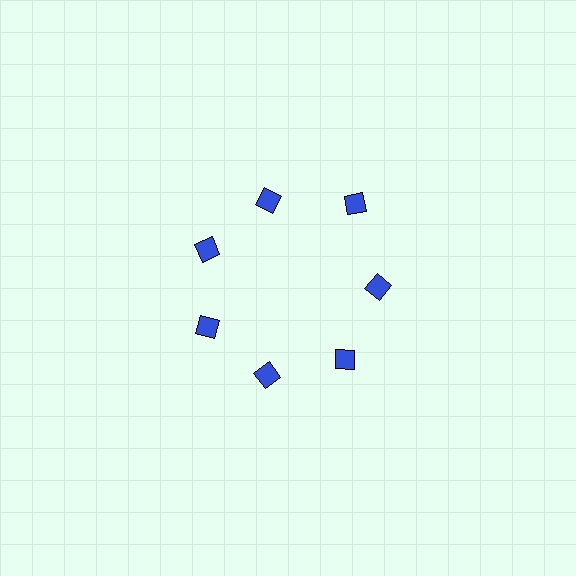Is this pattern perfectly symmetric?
No. The 7 blue diamonds are arranged in a ring, but one element near the 1 o'clock position is pushed outward from the center, breaking the 7-fold rotational symmetry.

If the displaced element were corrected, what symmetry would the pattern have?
It would have 7-fold rotational symmetry — the pattern would map onto itself every 51 degrees.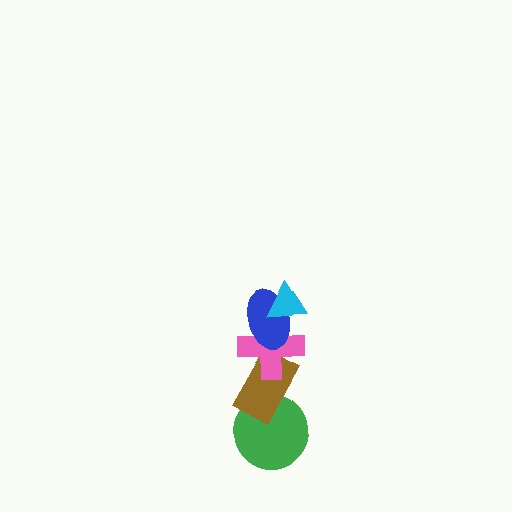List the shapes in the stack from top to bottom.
From top to bottom: the cyan triangle, the blue ellipse, the pink cross, the brown rectangle, the green circle.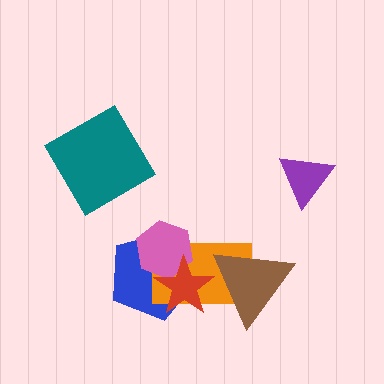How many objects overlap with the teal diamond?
0 objects overlap with the teal diamond.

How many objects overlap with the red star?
4 objects overlap with the red star.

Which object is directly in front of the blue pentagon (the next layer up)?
The orange rectangle is directly in front of the blue pentagon.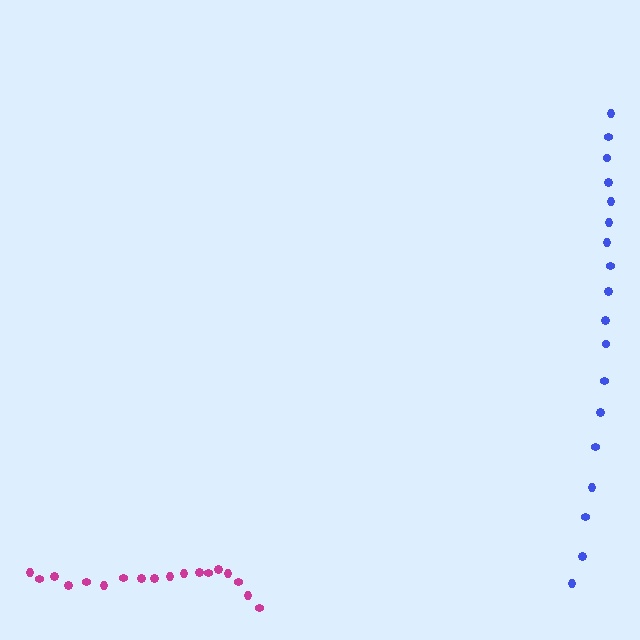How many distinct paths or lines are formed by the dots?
There are 2 distinct paths.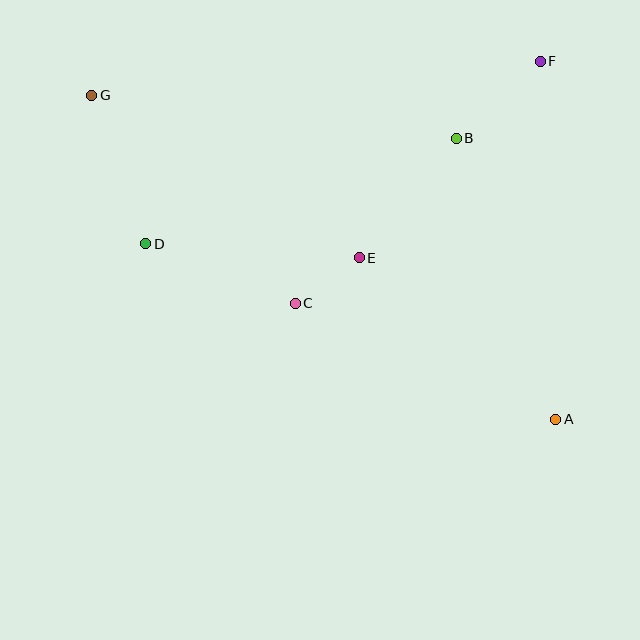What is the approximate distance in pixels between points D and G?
The distance between D and G is approximately 158 pixels.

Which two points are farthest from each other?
Points A and G are farthest from each other.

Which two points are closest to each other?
Points C and E are closest to each other.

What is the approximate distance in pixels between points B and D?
The distance between B and D is approximately 328 pixels.